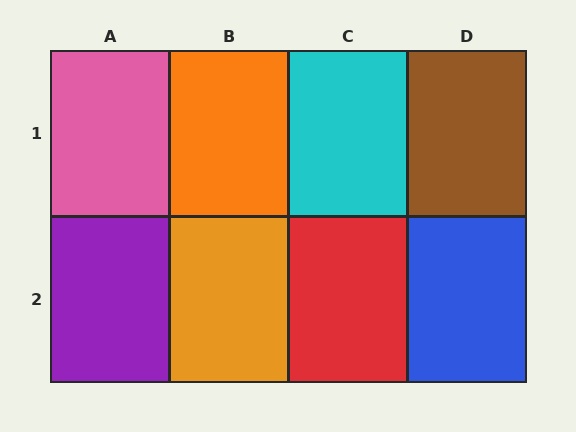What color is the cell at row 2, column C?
Red.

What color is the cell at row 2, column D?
Blue.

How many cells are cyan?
1 cell is cyan.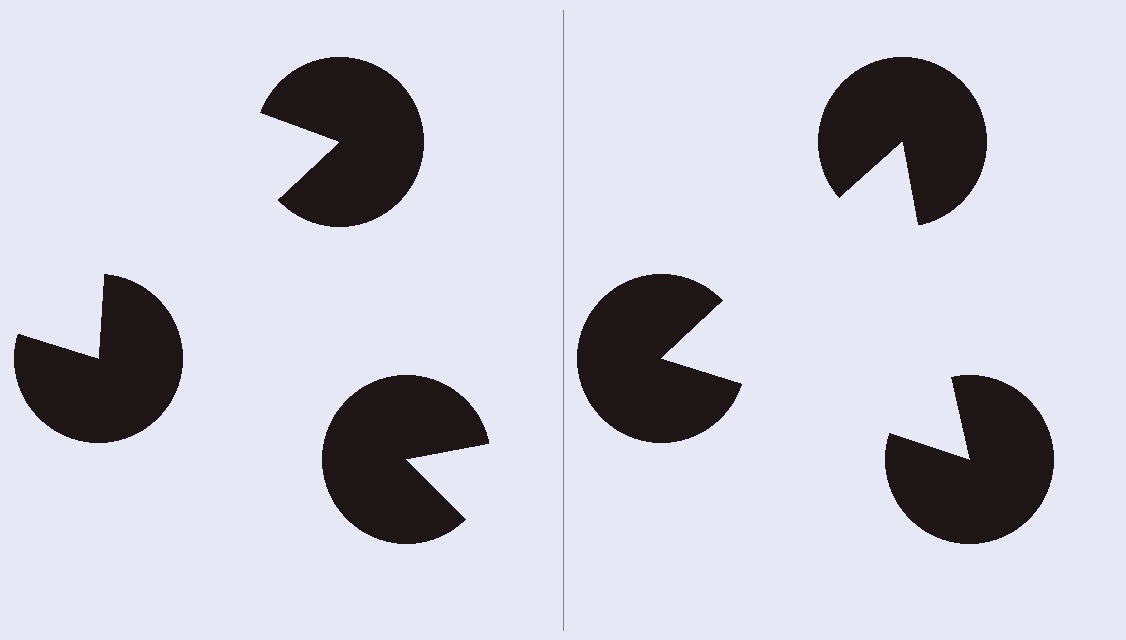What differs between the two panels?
The pac-man discs are positioned identically on both sides; only the wedge orientations differ. On the right they align to a triangle; on the left they are misaligned.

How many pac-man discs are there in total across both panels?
6 — 3 on each side.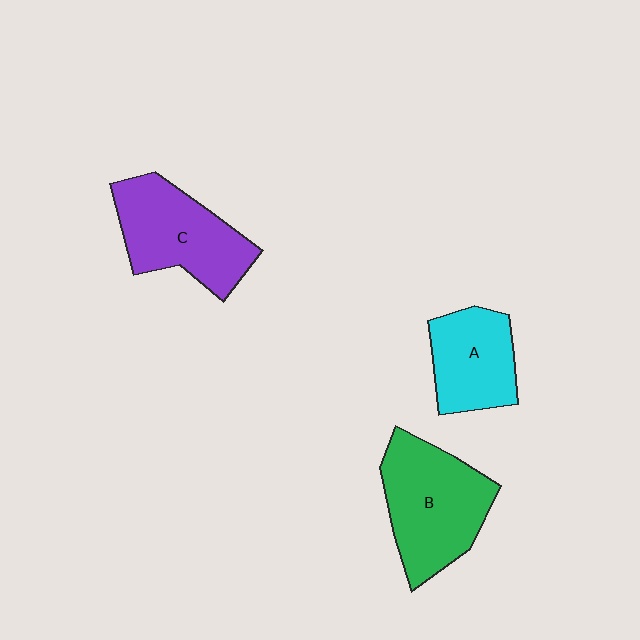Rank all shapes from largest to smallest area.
From largest to smallest: B (green), C (purple), A (cyan).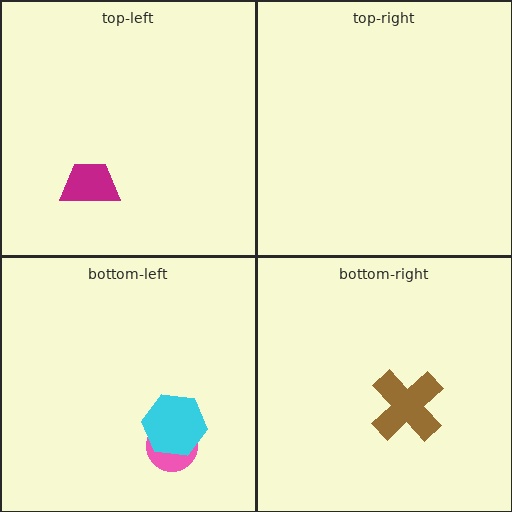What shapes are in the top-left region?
The magenta trapezoid.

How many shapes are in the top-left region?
1.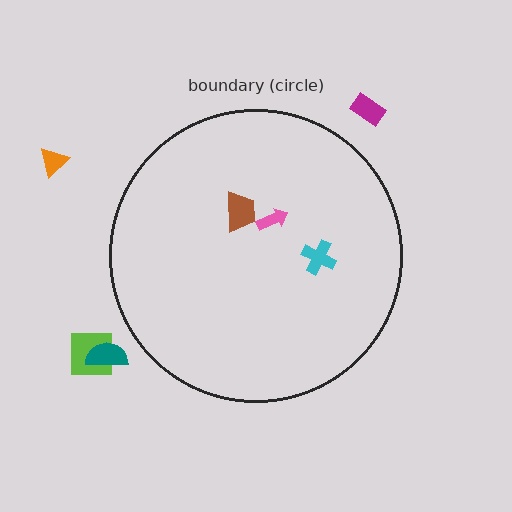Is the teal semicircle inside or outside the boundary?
Outside.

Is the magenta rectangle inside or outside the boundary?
Outside.